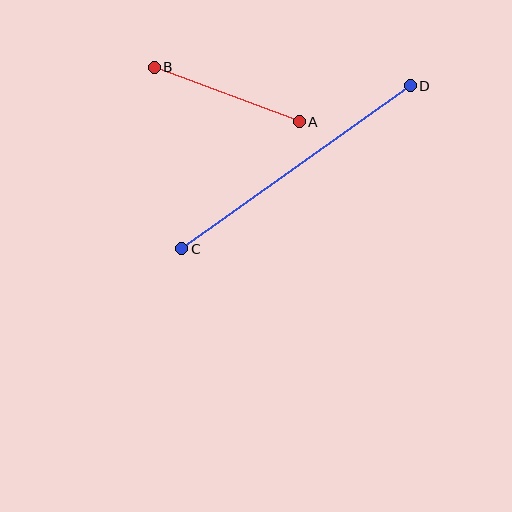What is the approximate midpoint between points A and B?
The midpoint is at approximately (227, 94) pixels.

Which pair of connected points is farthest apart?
Points C and D are farthest apart.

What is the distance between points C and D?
The distance is approximately 281 pixels.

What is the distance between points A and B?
The distance is approximately 155 pixels.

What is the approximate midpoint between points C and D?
The midpoint is at approximately (296, 167) pixels.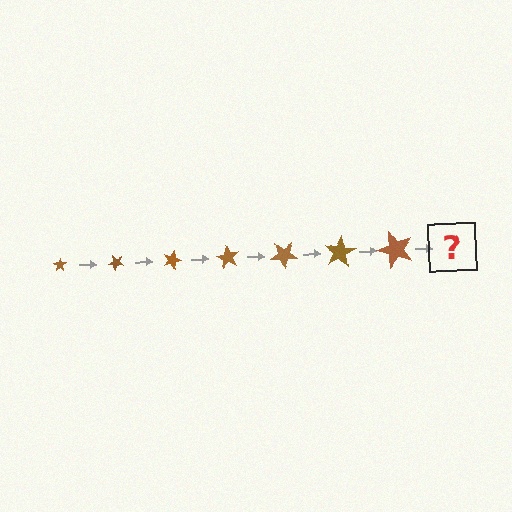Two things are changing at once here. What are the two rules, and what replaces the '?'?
The two rules are that the star grows larger each step and it rotates 45 degrees each step. The '?' should be a star, larger than the previous one and rotated 315 degrees from the start.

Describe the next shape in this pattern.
It should be a star, larger than the previous one and rotated 315 degrees from the start.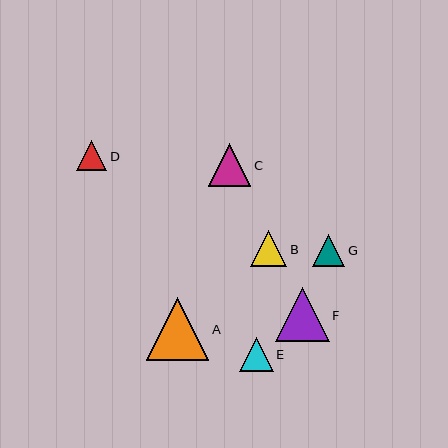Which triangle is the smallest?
Triangle D is the smallest with a size of approximately 30 pixels.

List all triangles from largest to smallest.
From largest to smallest: A, F, C, B, E, G, D.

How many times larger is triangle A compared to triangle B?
Triangle A is approximately 1.7 times the size of triangle B.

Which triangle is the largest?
Triangle A is the largest with a size of approximately 62 pixels.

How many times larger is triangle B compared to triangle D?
Triangle B is approximately 1.2 times the size of triangle D.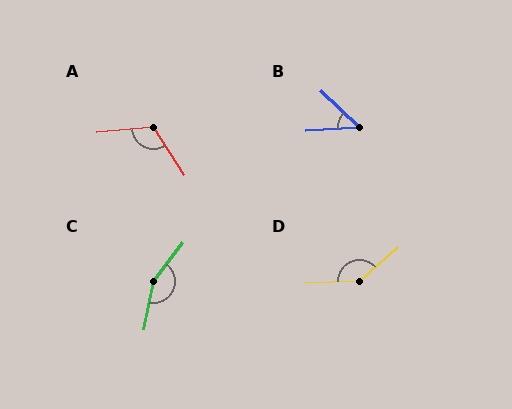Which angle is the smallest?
B, at approximately 47 degrees.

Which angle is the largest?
C, at approximately 154 degrees.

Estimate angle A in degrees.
Approximately 117 degrees.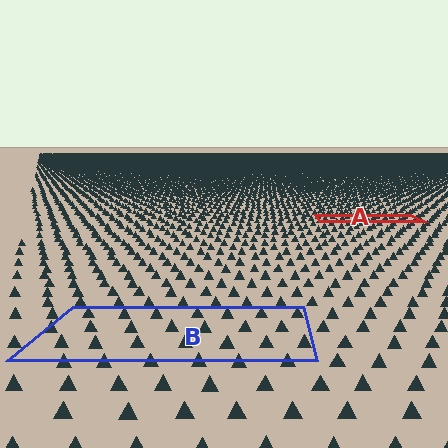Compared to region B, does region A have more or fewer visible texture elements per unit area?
Region A has more texture elements per unit area — they are packed more densely because it is farther away.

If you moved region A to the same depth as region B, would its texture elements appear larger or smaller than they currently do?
They would appear larger. At a closer depth, the same texture elements are projected at a bigger on-screen size.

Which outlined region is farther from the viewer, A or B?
Region A is farther from the viewer — the texture elements inside it appear smaller and more densely packed.